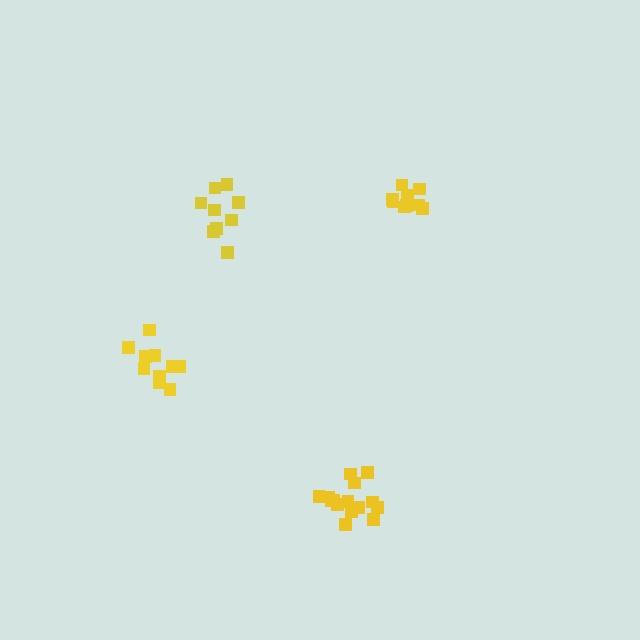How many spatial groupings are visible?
There are 4 spatial groupings.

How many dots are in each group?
Group 1: 9 dots, Group 2: 10 dots, Group 3: 9 dots, Group 4: 15 dots (43 total).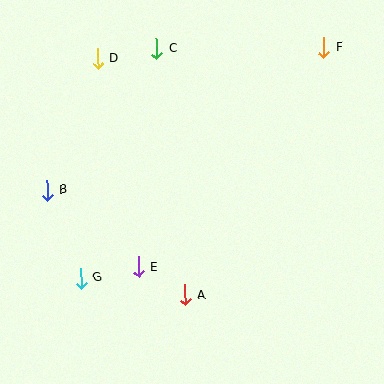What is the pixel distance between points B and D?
The distance between B and D is 141 pixels.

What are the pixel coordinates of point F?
Point F is at (324, 47).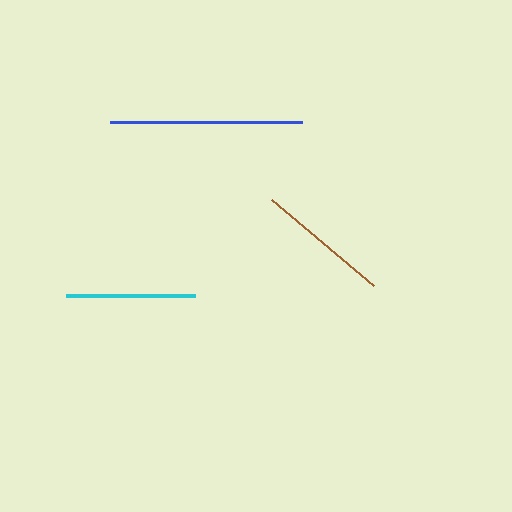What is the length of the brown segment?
The brown segment is approximately 134 pixels long.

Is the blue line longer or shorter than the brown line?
The blue line is longer than the brown line.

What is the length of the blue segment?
The blue segment is approximately 192 pixels long.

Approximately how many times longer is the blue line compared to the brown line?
The blue line is approximately 1.4 times the length of the brown line.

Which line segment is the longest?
The blue line is the longest at approximately 192 pixels.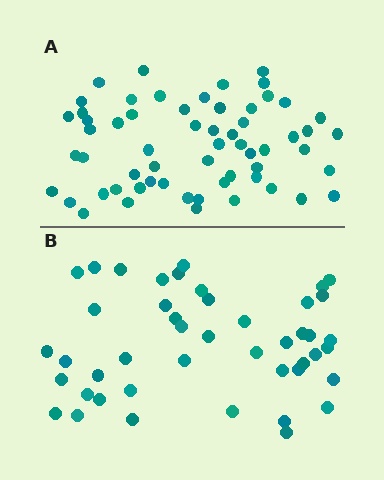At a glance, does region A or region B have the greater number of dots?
Region A (the top region) has more dots.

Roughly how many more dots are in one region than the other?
Region A has approximately 15 more dots than region B.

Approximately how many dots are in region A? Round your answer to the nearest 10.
About 60 dots.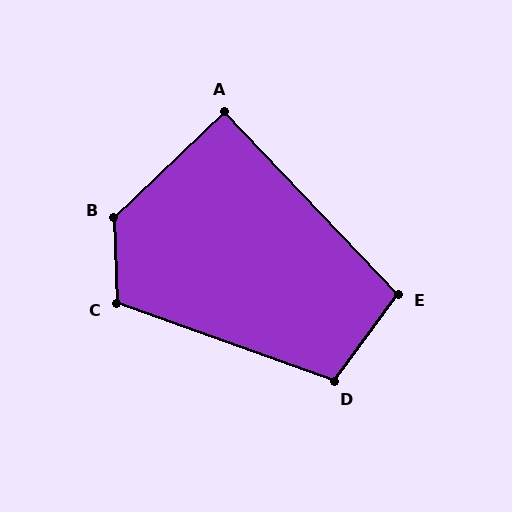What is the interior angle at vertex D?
Approximately 107 degrees (obtuse).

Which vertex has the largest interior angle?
B, at approximately 132 degrees.